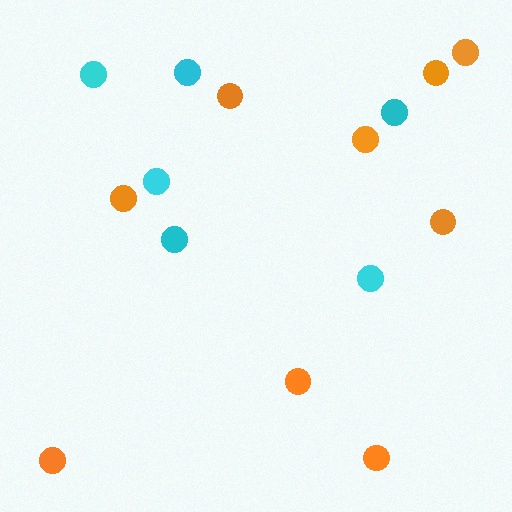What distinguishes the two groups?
There are 2 groups: one group of cyan circles (6) and one group of orange circles (9).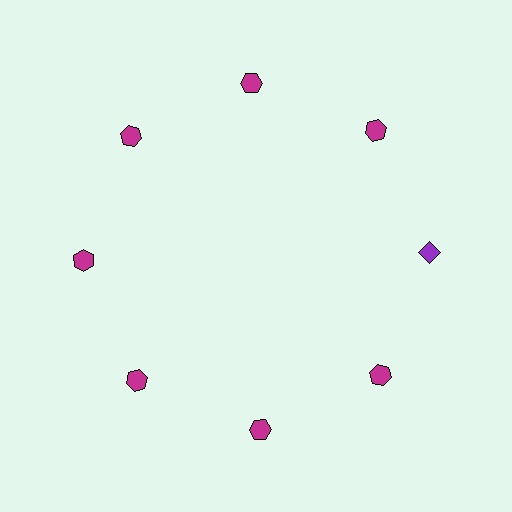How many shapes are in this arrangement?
There are 8 shapes arranged in a ring pattern.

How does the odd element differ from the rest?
It differs in both color (purple instead of magenta) and shape (diamond instead of hexagon).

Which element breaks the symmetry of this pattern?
The purple diamond at roughly the 3 o'clock position breaks the symmetry. All other shapes are magenta hexagons.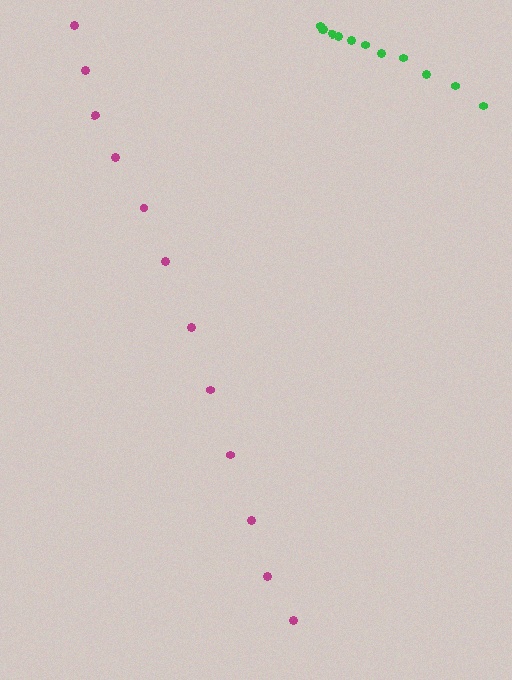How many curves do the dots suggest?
There are 2 distinct paths.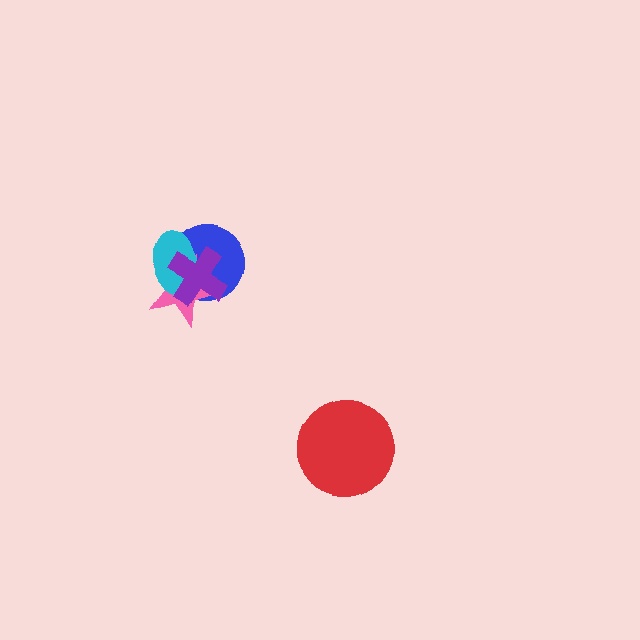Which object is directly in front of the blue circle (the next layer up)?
The pink star is directly in front of the blue circle.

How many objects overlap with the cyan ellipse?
3 objects overlap with the cyan ellipse.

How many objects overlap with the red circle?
0 objects overlap with the red circle.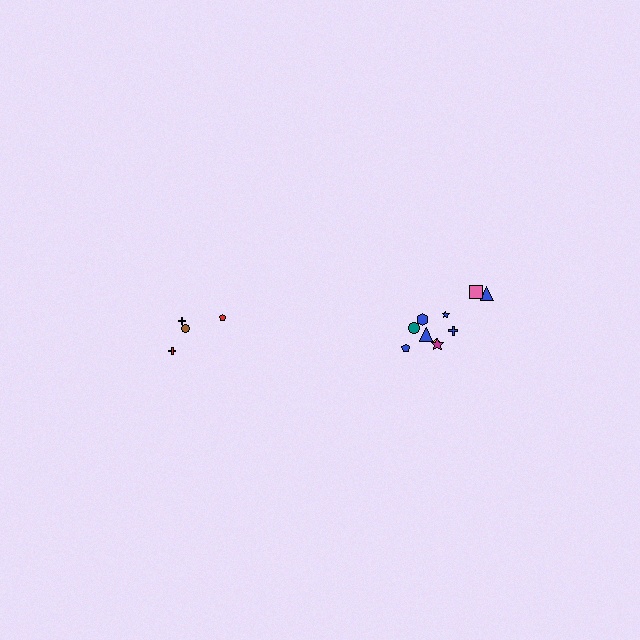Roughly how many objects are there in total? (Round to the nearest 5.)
Roughly 15 objects in total.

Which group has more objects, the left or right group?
The right group.